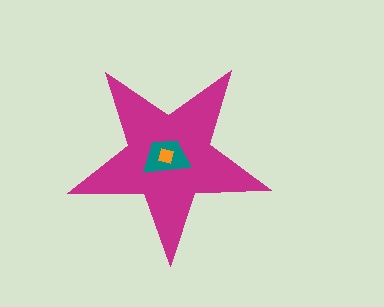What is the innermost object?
The orange square.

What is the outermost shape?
The magenta star.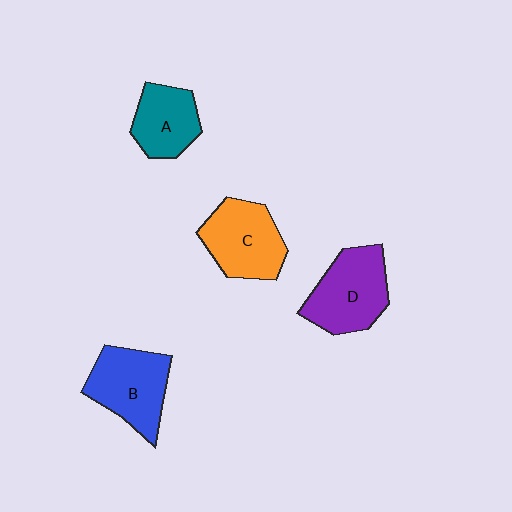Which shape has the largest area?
Shape D (purple).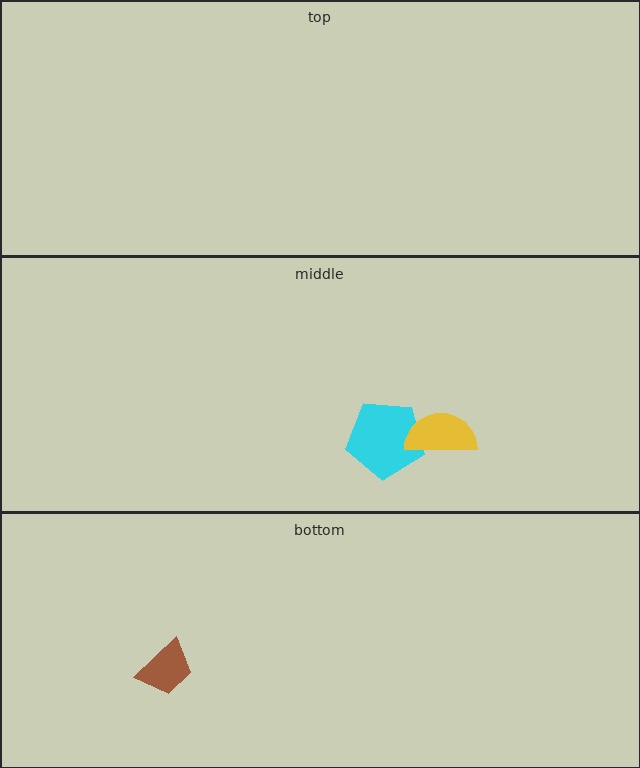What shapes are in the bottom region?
The brown trapezoid.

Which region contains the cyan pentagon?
The middle region.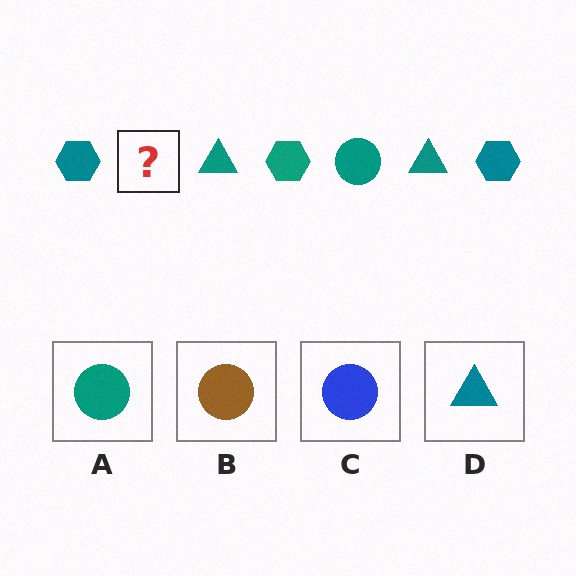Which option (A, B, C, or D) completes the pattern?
A.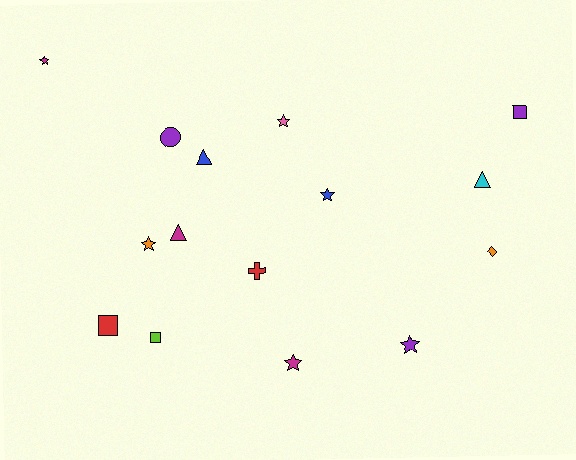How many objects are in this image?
There are 15 objects.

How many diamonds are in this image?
There is 1 diamond.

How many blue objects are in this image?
There are 2 blue objects.